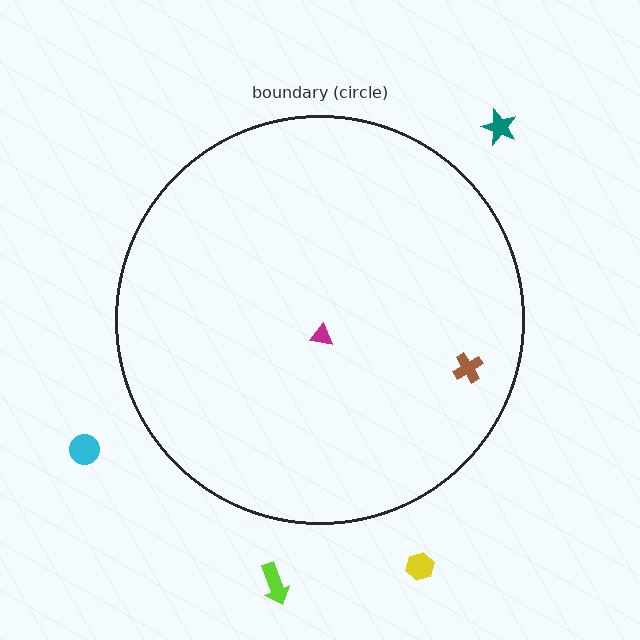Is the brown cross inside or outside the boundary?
Inside.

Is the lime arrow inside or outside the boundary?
Outside.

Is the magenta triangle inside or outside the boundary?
Inside.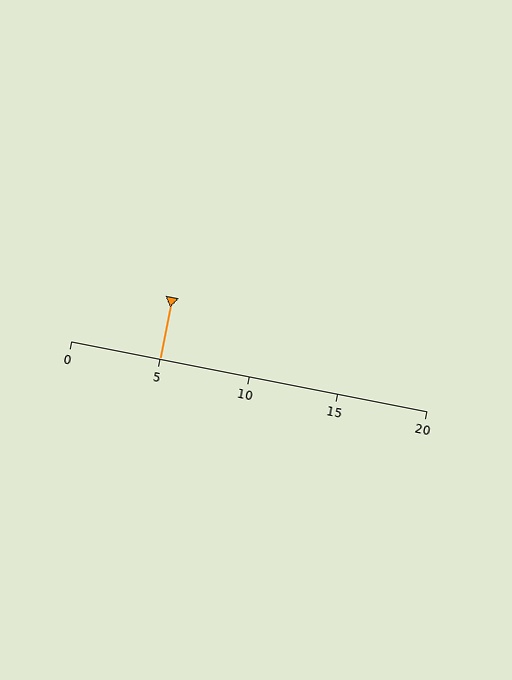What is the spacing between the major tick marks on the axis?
The major ticks are spaced 5 apart.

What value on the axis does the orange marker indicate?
The marker indicates approximately 5.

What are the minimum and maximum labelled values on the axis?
The axis runs from 0 to 20.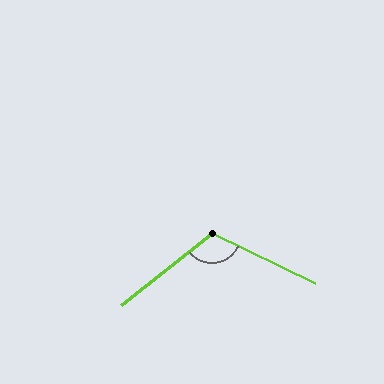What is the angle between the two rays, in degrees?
Approximately 115 degrees.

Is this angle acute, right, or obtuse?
It is obtuse.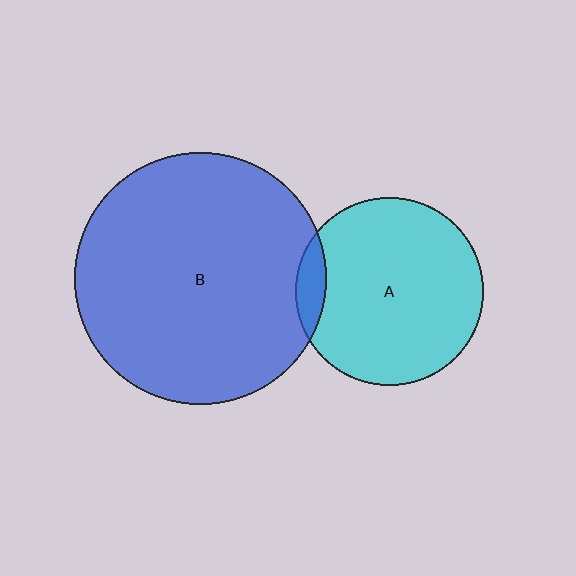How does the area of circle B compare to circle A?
Approximately 1.8 times.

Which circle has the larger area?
Circle B (blue).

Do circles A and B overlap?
Yes.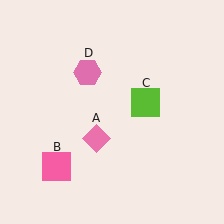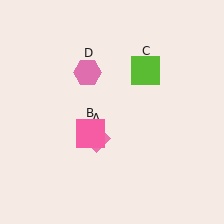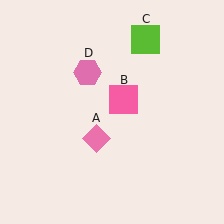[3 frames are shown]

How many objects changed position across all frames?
2 objects changed position: pink square (object B), lime square (object C).